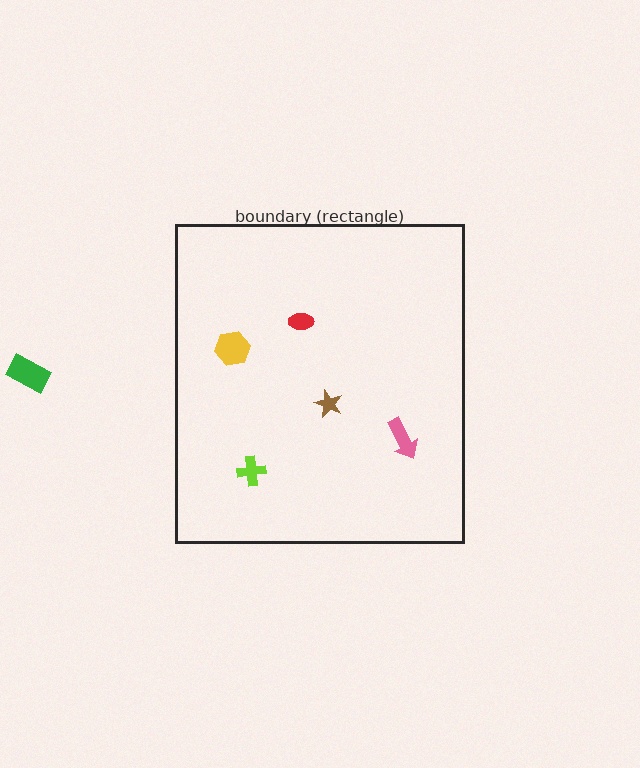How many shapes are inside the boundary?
5 inside, 1 outside.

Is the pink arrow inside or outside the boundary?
Inside.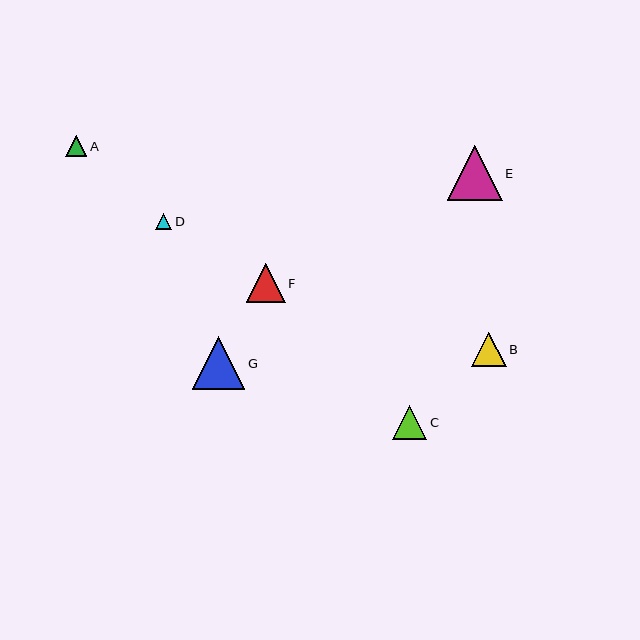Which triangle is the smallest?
Triangle D is the smallest with a size of approximately 16 pixels.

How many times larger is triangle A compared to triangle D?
Triangle A is approximately 1.3 times the size of triangle D.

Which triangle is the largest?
Triangle E is the largest with a size of approximately 55 pixels.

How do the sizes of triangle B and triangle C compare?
Triangle B and triangle C are approximately the same size.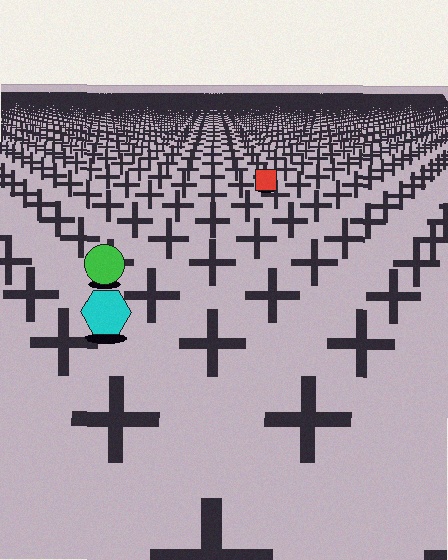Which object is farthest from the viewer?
The red square is farthest from the viewer. It appears smaller and the ground texture around it is denser.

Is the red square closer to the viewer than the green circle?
No. The green circle is closer — you can tell from the texture gradient: the ground texture is coarser near it.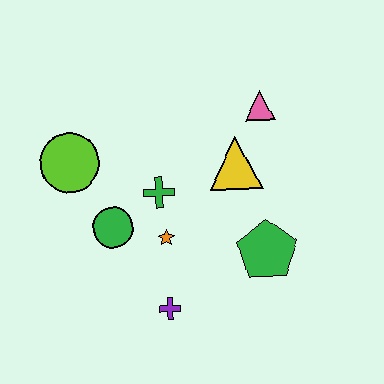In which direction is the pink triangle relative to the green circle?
The pink triangle is to the right of the green circle.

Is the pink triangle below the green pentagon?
No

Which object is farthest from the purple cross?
The pink triangle is farthest from the purple cross.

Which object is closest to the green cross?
The orange star is closest to the green cross.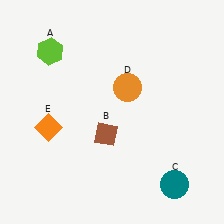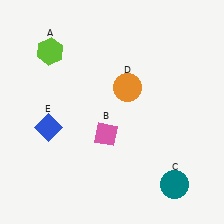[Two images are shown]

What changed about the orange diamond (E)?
In Image 1, E is orange. In Image 2, it changed to blue.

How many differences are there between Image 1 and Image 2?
There are 2 differences between the two images.